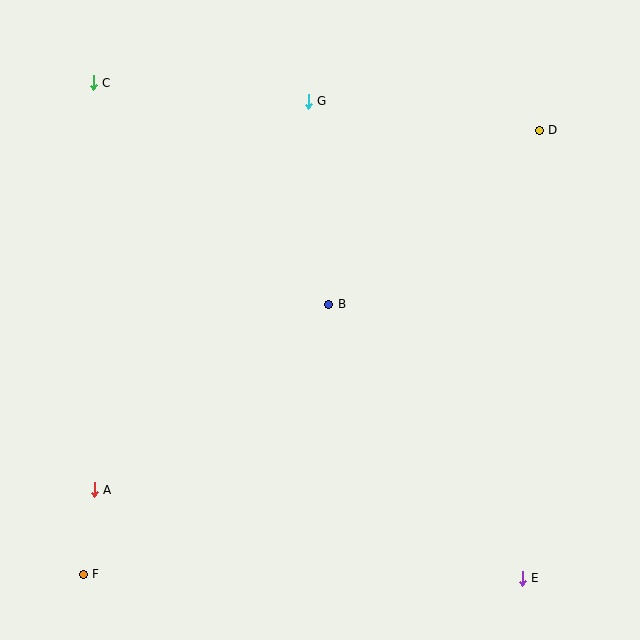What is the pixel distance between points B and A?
The distance between B and A is 299 pixels.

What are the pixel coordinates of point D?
Point D is at (539, 130).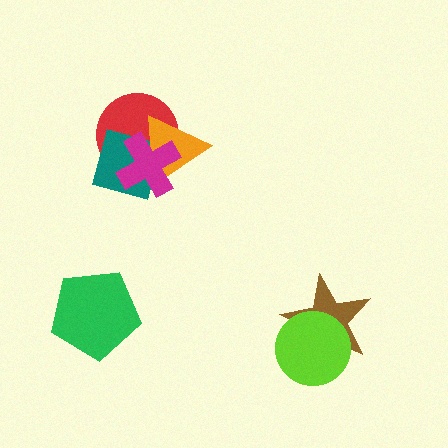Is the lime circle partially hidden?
No, no other shape covers it.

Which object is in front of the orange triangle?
The magenta cross is in front of the orange triangle.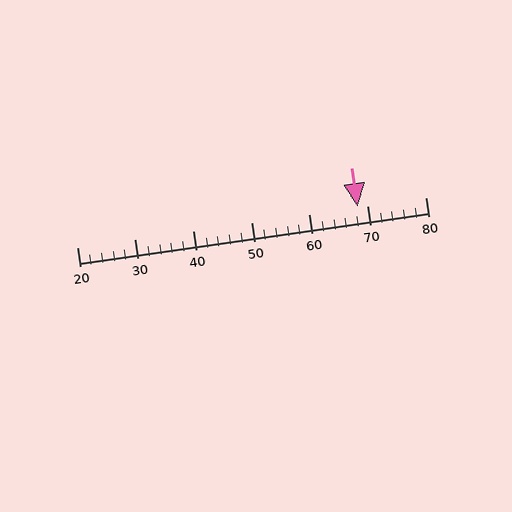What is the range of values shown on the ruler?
The ruler shows values from 20 to 80.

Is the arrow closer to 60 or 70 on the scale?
The arrow is closer to 70.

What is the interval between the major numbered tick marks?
The major tick marks are spaced 10 units apart.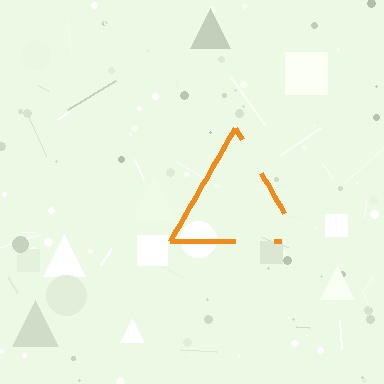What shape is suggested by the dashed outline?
The dashed outline suggests a triangle.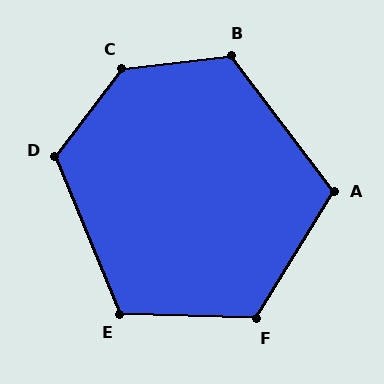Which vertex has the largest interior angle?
C, at approximately 134 degrees.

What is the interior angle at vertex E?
Approximately 114 degrees (obtuse).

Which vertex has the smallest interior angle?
A, at approximately 111 degrees.